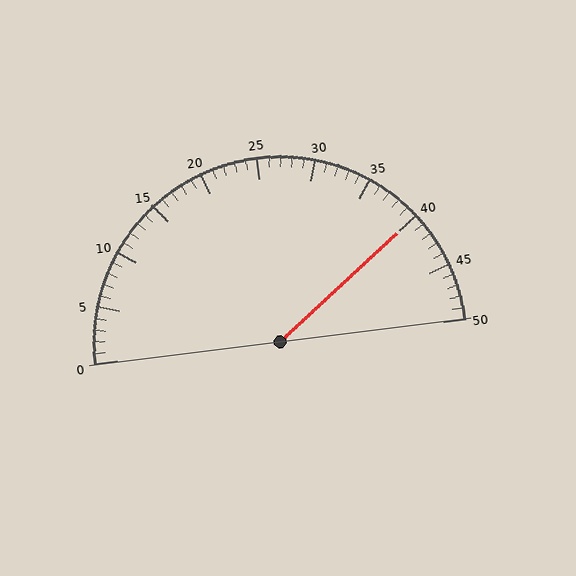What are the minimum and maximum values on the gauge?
The gauge ranges from 0 to 50.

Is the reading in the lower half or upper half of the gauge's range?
The reading is in the upper half of the range (0 to 50).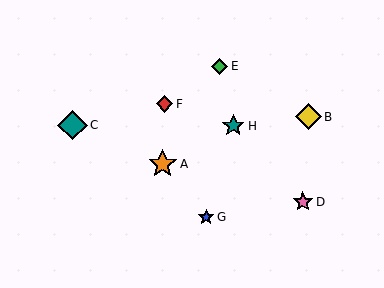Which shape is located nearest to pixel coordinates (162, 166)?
The orange star (labeled A) at (163, 164) is nearest to that location.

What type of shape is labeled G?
Shape G is a blue star.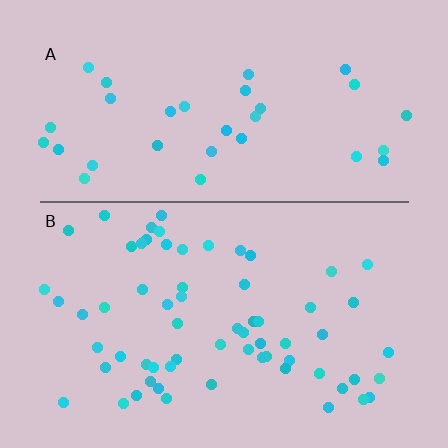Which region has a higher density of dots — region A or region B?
B (the bottom).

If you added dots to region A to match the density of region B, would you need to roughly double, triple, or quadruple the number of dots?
Approximately double.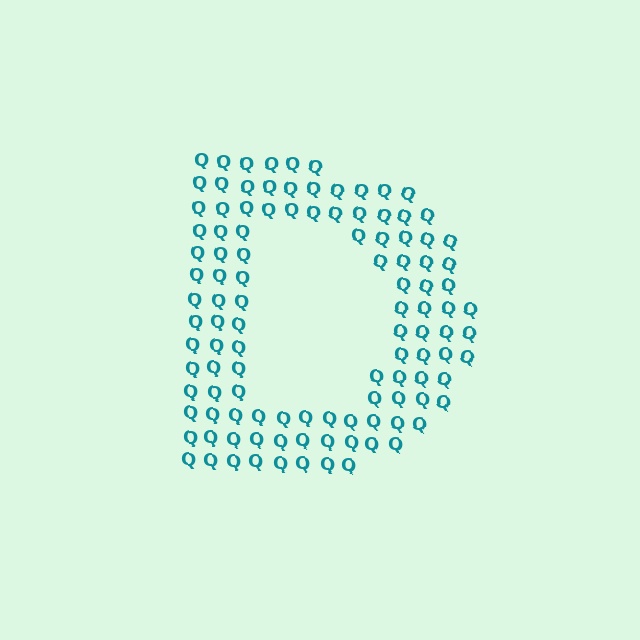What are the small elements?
The small elements are letter Q's.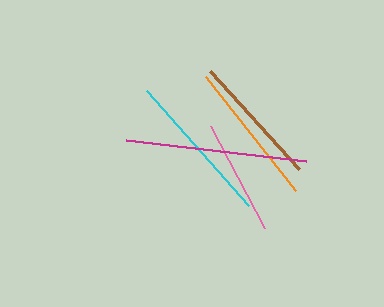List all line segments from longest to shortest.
From longest to shortest: magenta, cyan, orange, brown, pink.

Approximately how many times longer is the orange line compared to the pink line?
The orange line is approximately 1.3 times the length of the pink line.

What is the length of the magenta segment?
The magenta segment is approximately 181 pixels long.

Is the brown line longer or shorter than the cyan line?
The cyan line is longer than the brown line.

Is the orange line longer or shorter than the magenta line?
The magenta line is longer than the orange line.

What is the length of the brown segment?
The brown segment is approximately 132 pixels long.